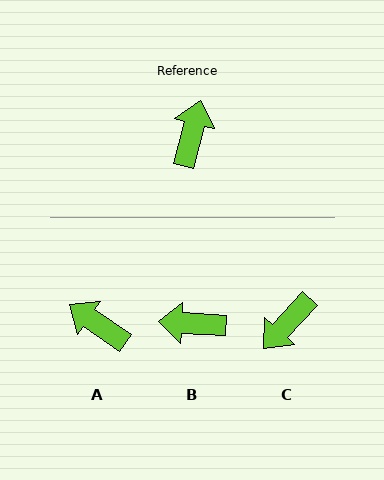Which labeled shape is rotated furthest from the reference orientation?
C, about 151 degrees away.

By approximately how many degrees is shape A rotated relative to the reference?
Approximately 70 degrees counter-clockwise.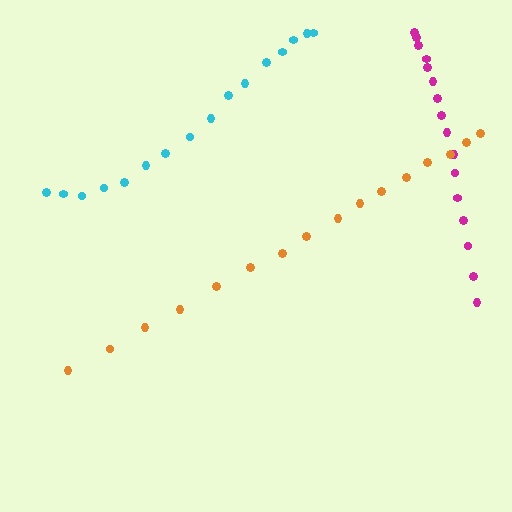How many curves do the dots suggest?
There are 3 distinct paths.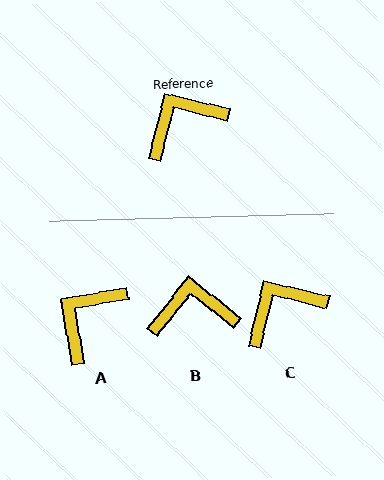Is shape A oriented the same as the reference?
No, it is off by about 24 degrees.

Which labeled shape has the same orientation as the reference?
C.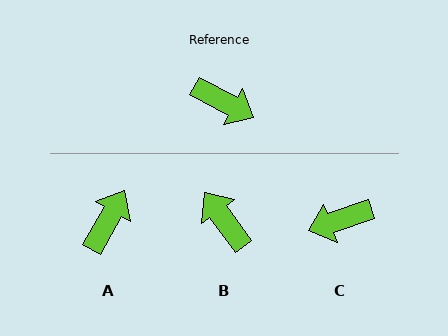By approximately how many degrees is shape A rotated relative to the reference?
Approximately 89 degrees counter-clockwise.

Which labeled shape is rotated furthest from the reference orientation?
B, about 155 degrees away.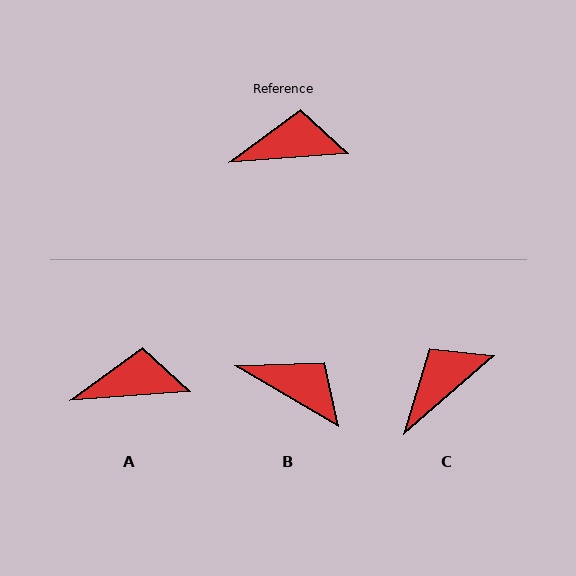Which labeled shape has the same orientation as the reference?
A.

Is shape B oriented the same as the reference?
No, it is off by about 34 degrees.